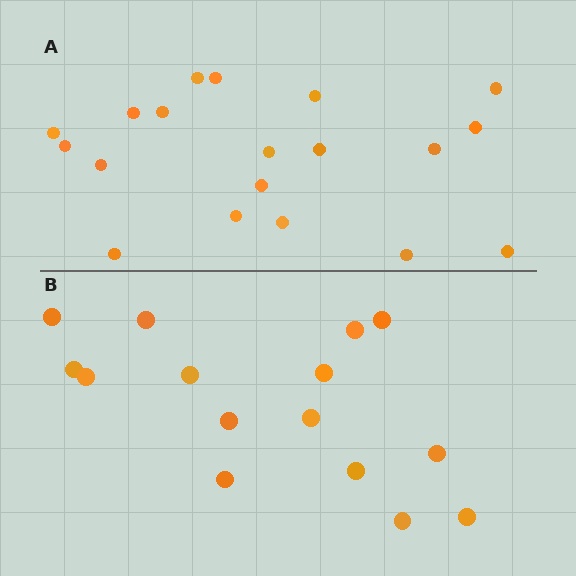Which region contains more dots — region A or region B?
Region A (the top region) has more dots.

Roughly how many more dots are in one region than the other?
Region A has about 4 more dots than region B.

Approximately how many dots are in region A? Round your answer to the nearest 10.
About 20 dots. (The exact count is 19, which rounds to 20.)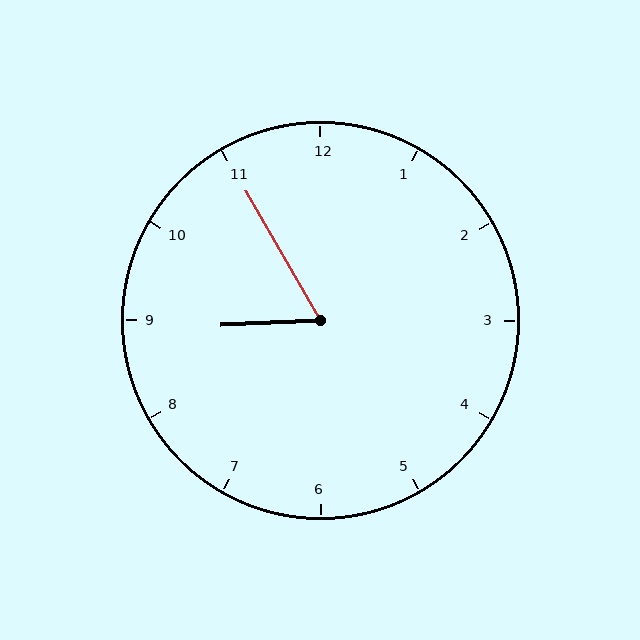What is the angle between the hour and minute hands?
Approximately 62 degrees.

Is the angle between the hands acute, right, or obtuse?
It is acute.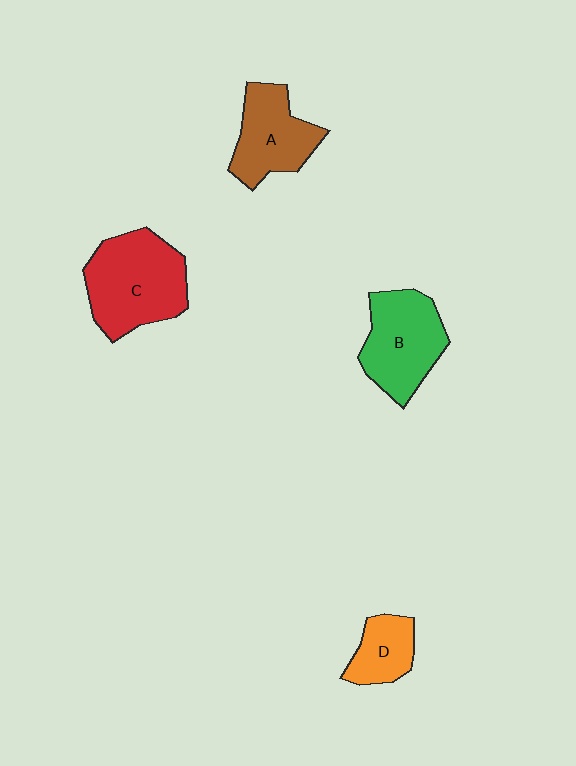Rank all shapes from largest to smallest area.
From largest to smallest: C (red), B (green), A (brown), D (orange).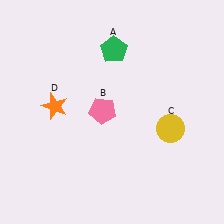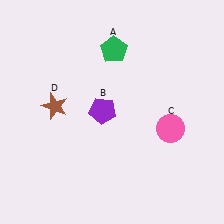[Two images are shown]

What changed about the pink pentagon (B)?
In Image 1, B is pink. In Image 2, it changed to purple.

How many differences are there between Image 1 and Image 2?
There are 3 differences between the two images.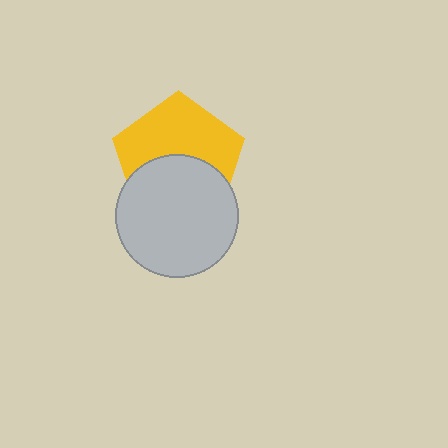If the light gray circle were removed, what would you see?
You would see the complete yellow pentagon.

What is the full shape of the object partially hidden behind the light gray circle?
The partially hidden object is a yellow pentagon.